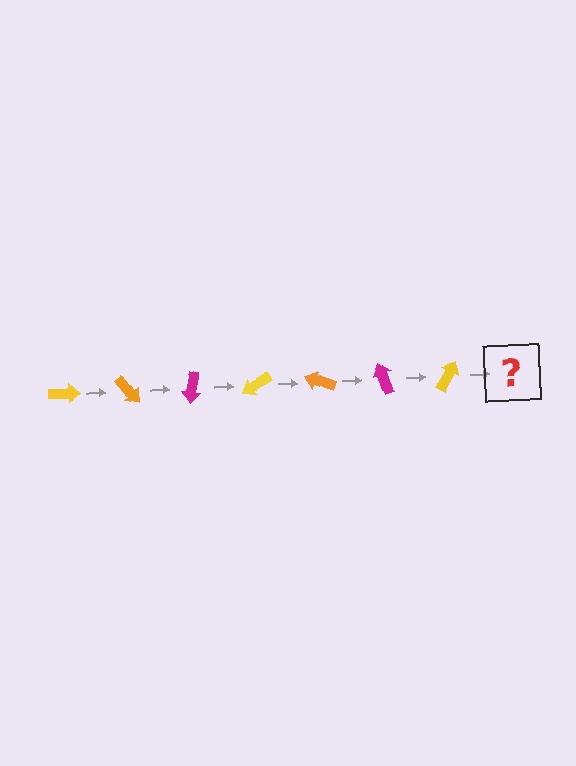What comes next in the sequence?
The next element should be an orange arrow, rotated 350 degrees from the start.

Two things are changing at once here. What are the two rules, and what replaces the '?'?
The two rules are that it rotates 50 degrees each step and the color cycles through yellow, orange, and magenta. The '?' should be an orange arrow, rotated 350 degrees from the start.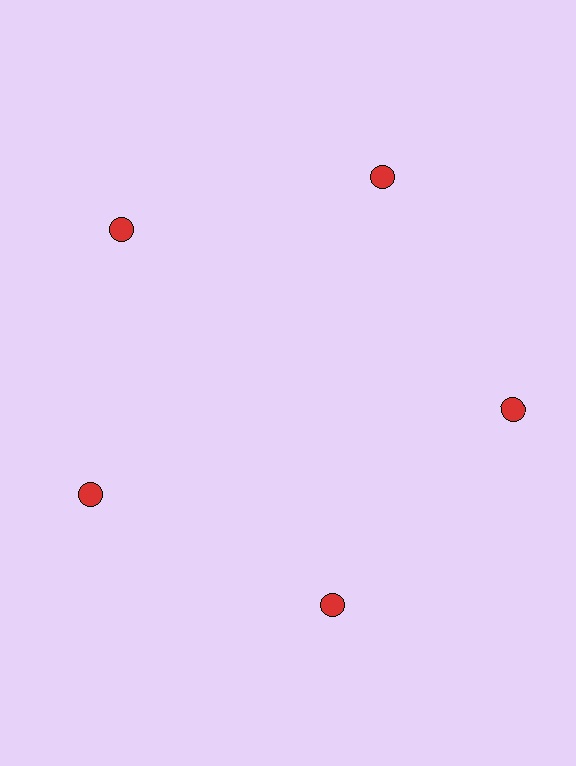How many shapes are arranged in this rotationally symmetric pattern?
There are 5 shapes, arranged in 5 groups of 1.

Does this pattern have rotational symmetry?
Yes, this pattern has 5-fold rotational symmetry. It looks the same after rotating 72 degrees around the center.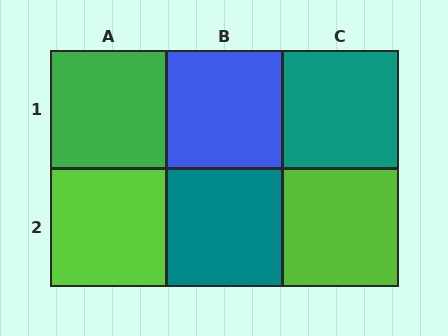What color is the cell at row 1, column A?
Green.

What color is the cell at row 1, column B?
Blue.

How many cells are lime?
2 cells are lime.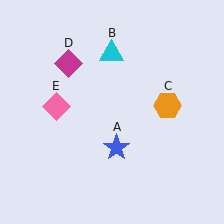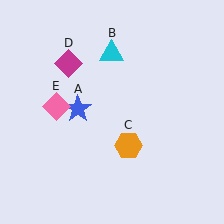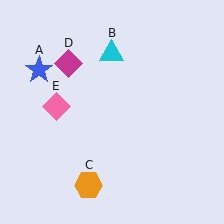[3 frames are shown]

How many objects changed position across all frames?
2 objects changed position: blue star (object A), orange hexagon (object C).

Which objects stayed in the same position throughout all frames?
Cyan triangle (object B) and magenta diamond (object D) and pink diamond (object E) remained stationary.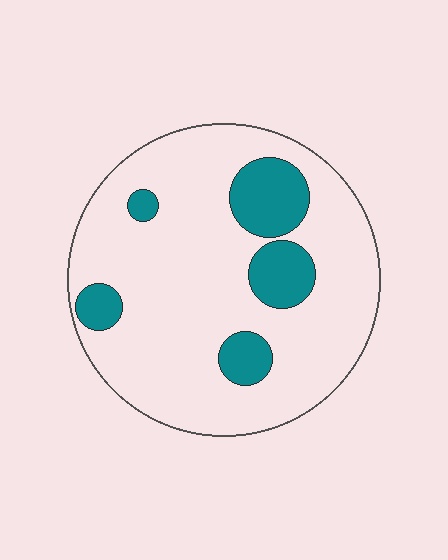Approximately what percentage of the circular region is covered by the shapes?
Approximately 20%.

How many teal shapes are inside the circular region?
5.